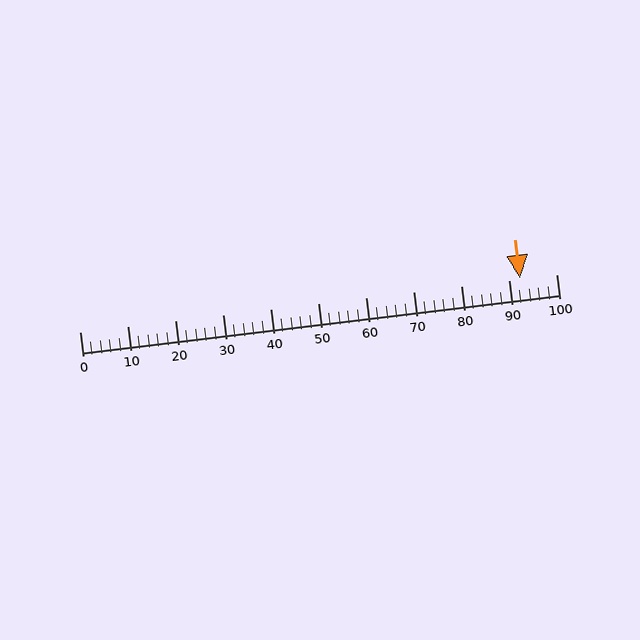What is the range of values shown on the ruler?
The ruler shows values from 0 to 100.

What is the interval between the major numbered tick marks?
The major tick marks are spaced 10 units apart.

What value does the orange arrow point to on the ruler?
The orange arrow points to approximately 92.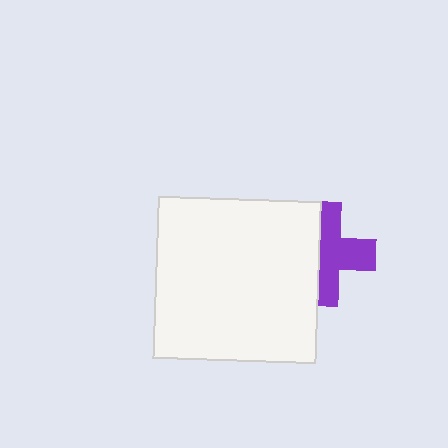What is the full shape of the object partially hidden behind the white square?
The partially hidden object is a purple cross.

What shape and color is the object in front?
The object in front is a white square.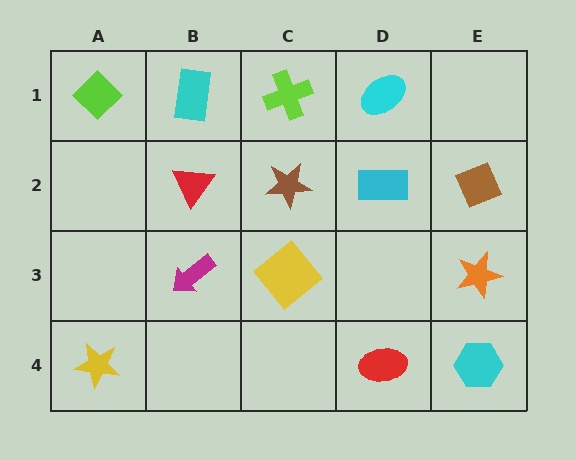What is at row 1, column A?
A lime diamond.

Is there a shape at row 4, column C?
No, that cell is empty.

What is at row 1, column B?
A cyan rectangle.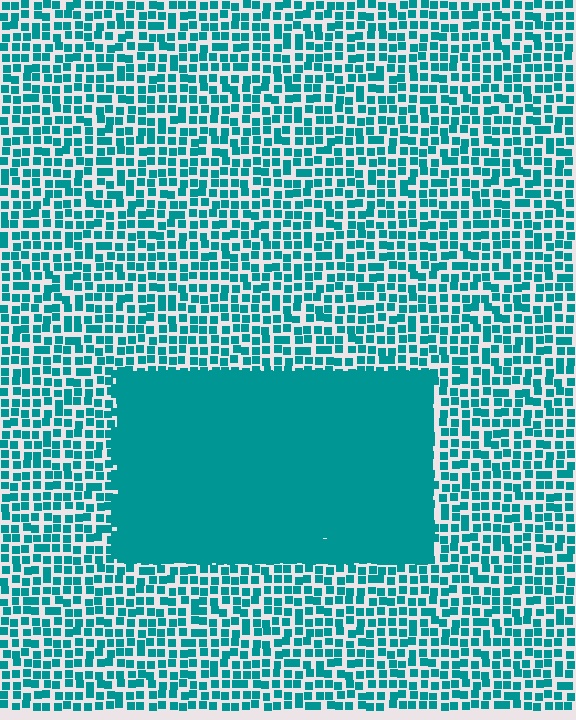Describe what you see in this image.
The image contains small teal elements arranged at two different densities. A rectangle-shaped region is visible where the elements are more densely packed than the surrounding area.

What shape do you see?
I see a rectangle.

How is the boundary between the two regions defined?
The boundary is defined by a change in element density (approximately 2.9x ratio). All elements are the same color, size, and shape.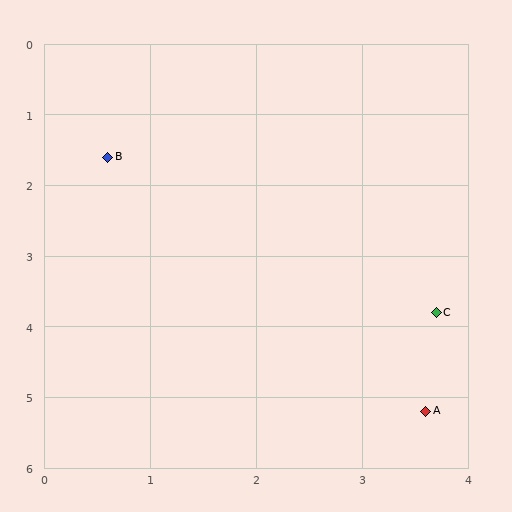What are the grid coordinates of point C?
Point C is at approximately (3.7, 3.8).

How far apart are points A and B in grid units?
Points A and B are about 4.7 grid units apart.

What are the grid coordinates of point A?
Point A is at approximately (3.6, 5.2).